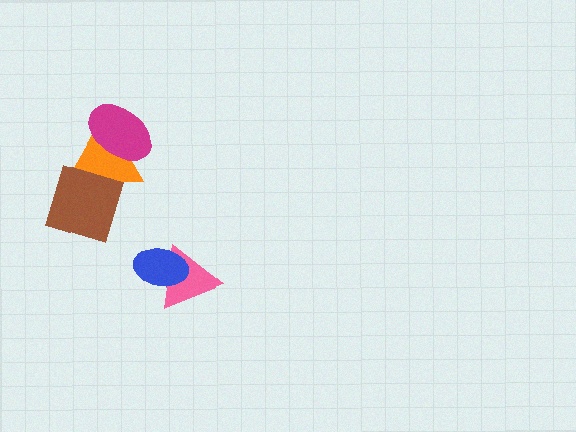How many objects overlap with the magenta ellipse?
1 object overlaps with the magenta ellipse.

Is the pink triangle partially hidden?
Yes, it is partially covered by another shape.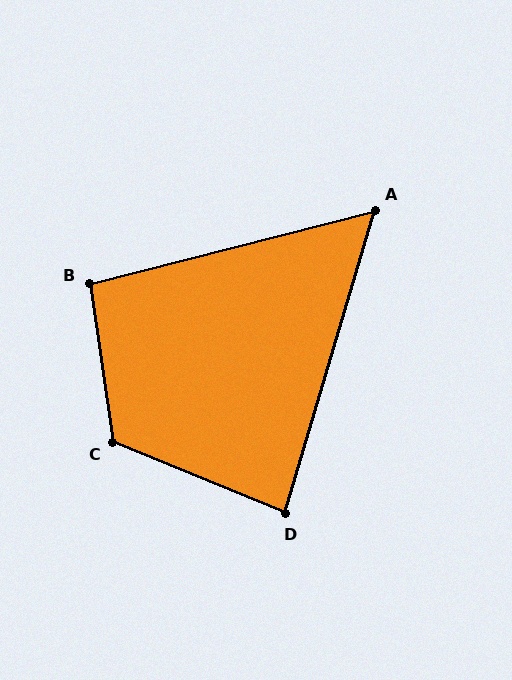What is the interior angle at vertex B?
Approximately 96 degrees (obtuse).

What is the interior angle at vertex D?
Approximately 84 degrees (acute).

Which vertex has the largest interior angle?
C, at approximately 121 degrees.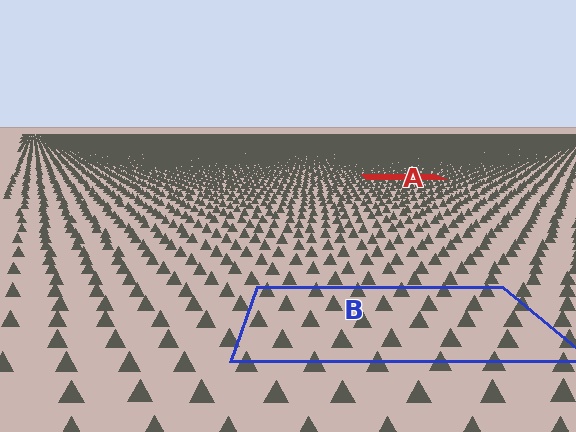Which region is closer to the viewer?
Region B is closer. The texture elements there are larger and more spread out.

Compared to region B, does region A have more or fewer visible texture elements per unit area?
Region A has more texture elements per unit area — they are packed more densely because it is farther away.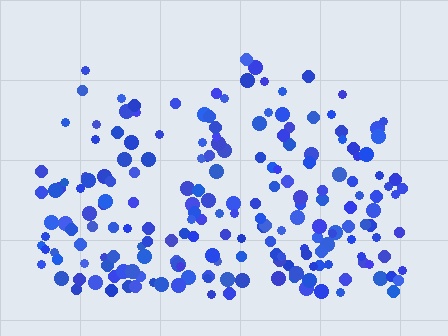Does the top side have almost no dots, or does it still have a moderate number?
Still a moderate number, just noticeably fewer than the bottom.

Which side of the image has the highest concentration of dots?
The bottom.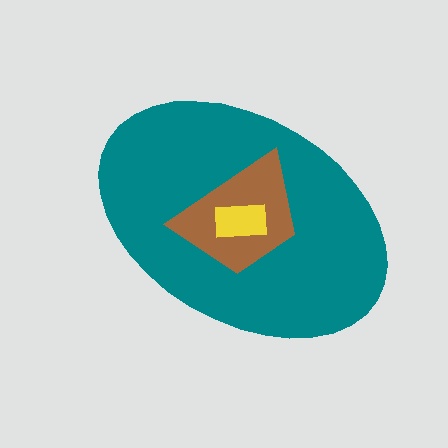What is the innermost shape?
The yellow rectangle.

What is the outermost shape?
The teal ellipse.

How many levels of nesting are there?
3.